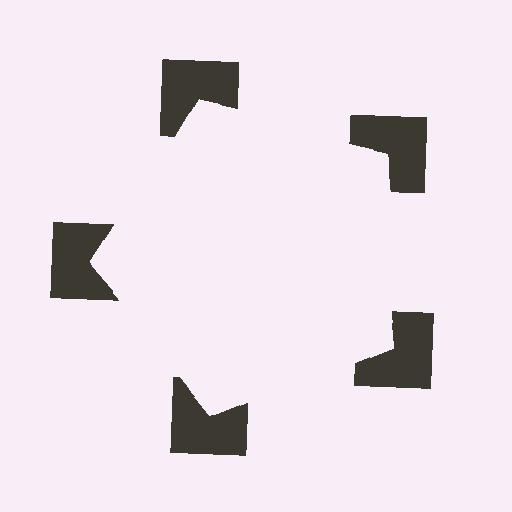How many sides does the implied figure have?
5 sides.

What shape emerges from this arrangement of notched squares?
An illusory pentagon — its edges are inferred from the aligned wedge cuts in the notched squares, not physically drawn.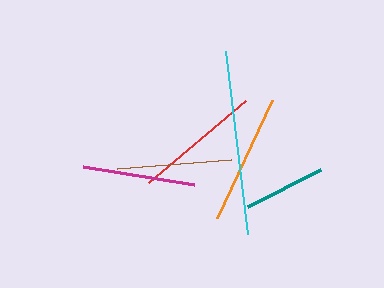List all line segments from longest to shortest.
From longest to shortest: cyan, orange, red, brown, magenta, teal.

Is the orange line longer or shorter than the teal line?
The orange line is longer than the teal line.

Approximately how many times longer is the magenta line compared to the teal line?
The magenta line is approximately 1.4 times the length of the teal line.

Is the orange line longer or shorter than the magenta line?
The orange line is longer than the magenta line.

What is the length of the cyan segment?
The cyan segment is approximately 184 pixels long.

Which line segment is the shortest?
The teal line is the shortest at approximately 82 pixels.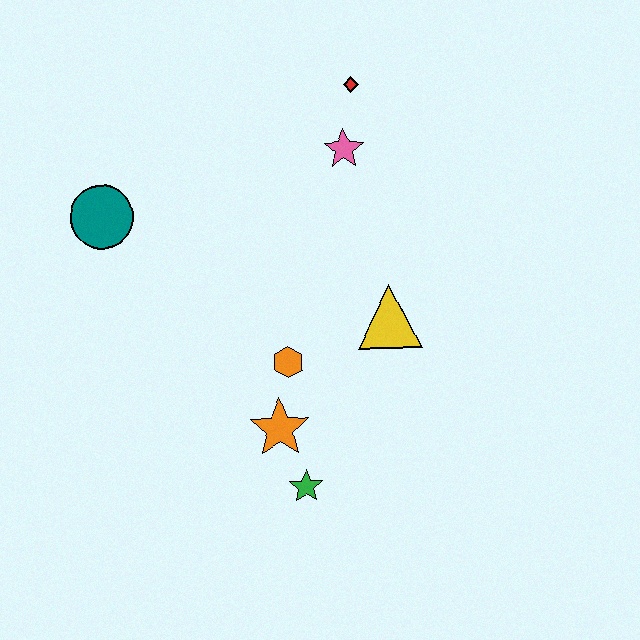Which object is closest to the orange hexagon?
The orange star is closest to the orange hexagon.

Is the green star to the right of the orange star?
Yes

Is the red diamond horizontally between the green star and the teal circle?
No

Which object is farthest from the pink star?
The green star is farthest from the pink star.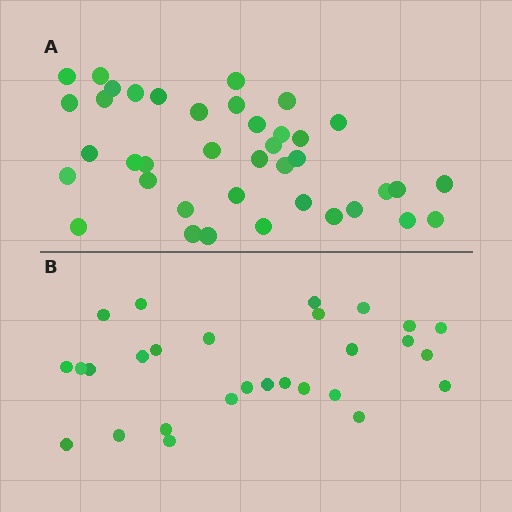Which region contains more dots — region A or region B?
Region A (the top region) has more dots.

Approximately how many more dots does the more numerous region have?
Region A has roughly 12 or so more dots than region B.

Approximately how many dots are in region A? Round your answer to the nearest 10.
About 40 dots. (The exact count is 39, which rounds to 40.)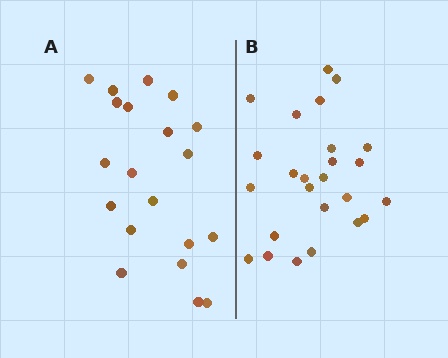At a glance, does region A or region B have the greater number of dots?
Region B (the right region) has more dots.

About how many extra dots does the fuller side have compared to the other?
Region B has about 5 more dots than region A.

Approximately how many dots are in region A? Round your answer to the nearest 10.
About 20 dots.